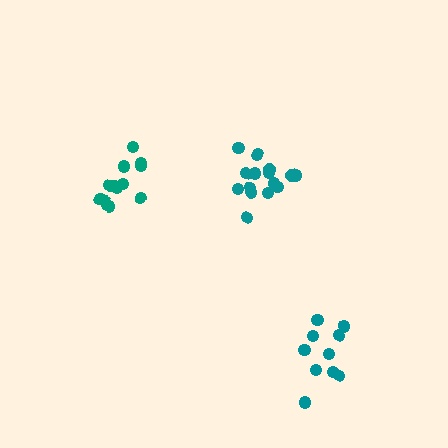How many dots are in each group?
Group 1: 13 dots, Group 2: 15 dots, Group 3: 10 dots (38 total).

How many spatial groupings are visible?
There are 3 spatial groupings.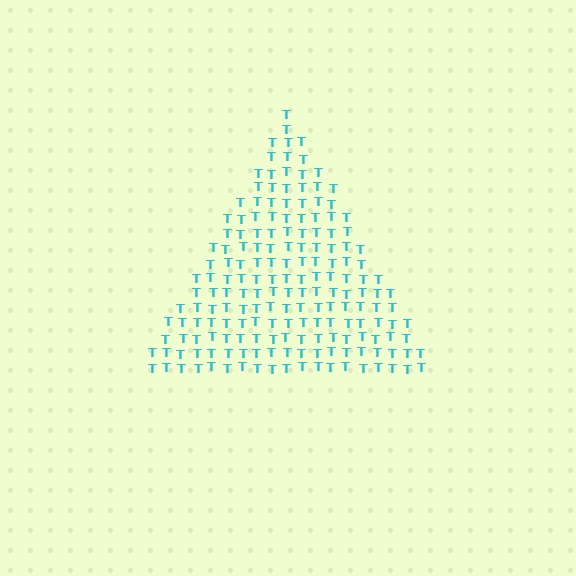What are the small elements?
The small elements are letter T's.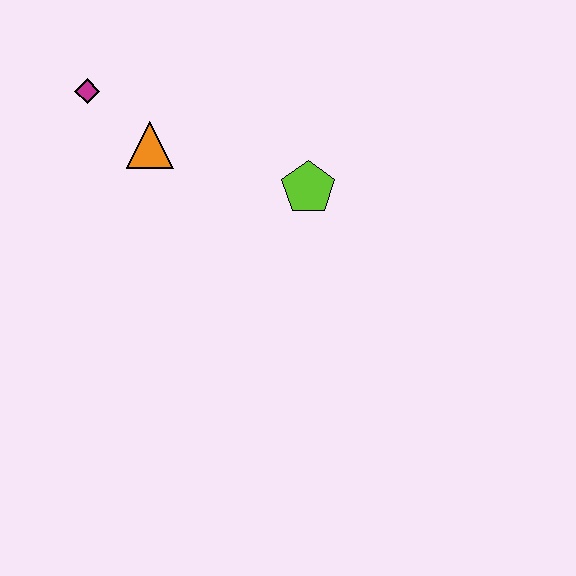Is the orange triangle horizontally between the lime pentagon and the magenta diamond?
Yes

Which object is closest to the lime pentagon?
The orange triangle is closest to the lime pentagon.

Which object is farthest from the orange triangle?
The lime pentagon is farthest from the orange triangle.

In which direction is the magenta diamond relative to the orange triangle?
The magenta diamond is to the left of the orange triangle.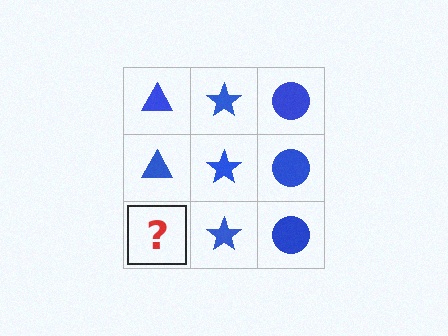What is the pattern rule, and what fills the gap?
The rule is that each column has a consistent shape. The gap should be filled with a blue triangle.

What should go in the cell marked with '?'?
The missing cell should contain a blue triangle.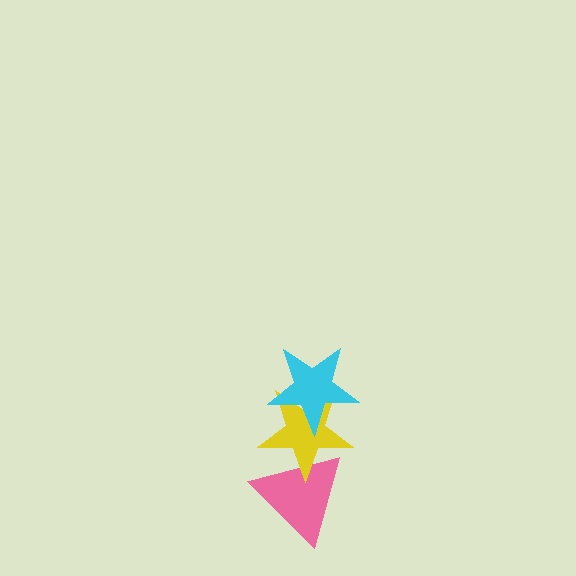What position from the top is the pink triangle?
The pink triangle is 3rd from the top.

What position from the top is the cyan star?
The cyan star is 1st from the top.